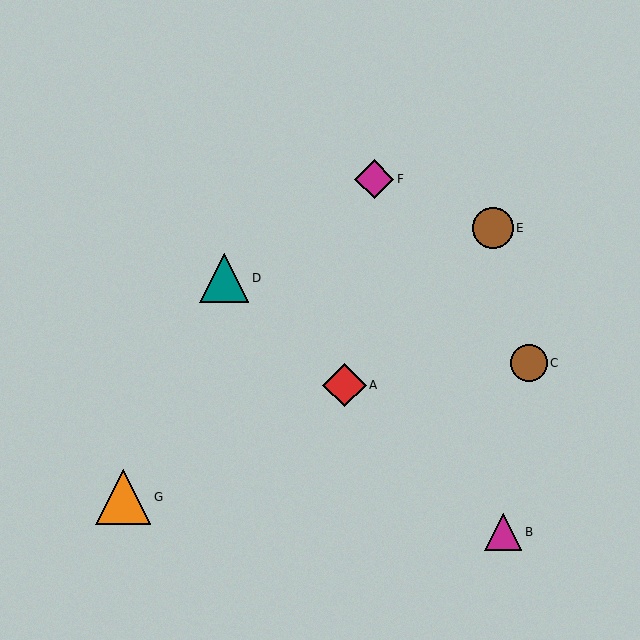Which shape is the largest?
The orange triangle (labeled G) is the largest.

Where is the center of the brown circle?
The center of the brown circle is at (493, 228).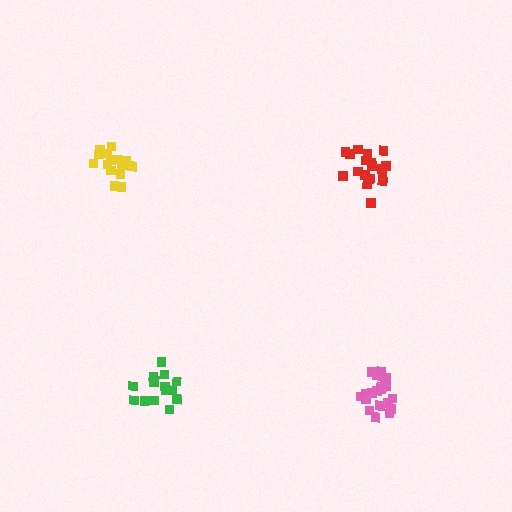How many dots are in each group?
Group 1: 19 dots, Group 2: 15 dots, Group 3: 15 dots, Group 4: 19 dots (68 total).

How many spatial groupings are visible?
There are 4 spatial groupings.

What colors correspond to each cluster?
The clusters are colored: pink, yellow, green, red.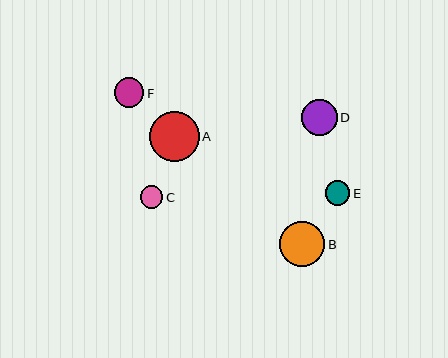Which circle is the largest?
Circle A is the largest with a size of approximately 50 pixels.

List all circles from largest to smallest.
From largest to smallest: A, B, D, F, E, C.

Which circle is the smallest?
Circle C is the smallest with a size of approximately 23 pixels.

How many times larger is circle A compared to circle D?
Circle A is approximately 1.4 times the size of circle D.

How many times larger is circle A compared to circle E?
Circle A is approximately 2.0 times the size of circle E.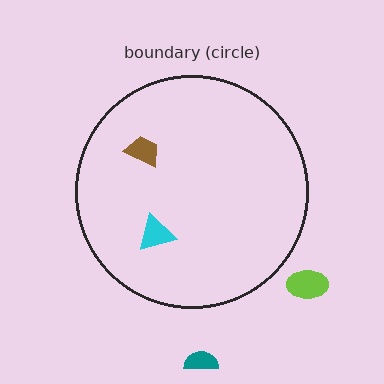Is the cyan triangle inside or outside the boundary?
Inside.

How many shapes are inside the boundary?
2 inside, 2 outside.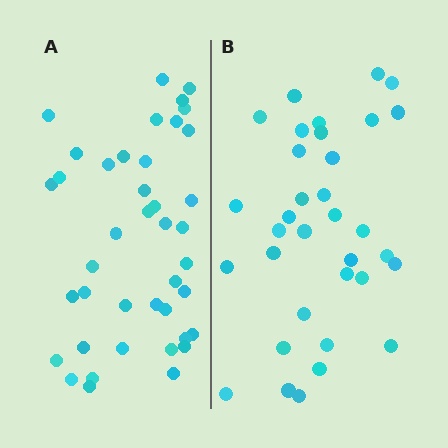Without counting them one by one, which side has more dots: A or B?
Region A (the left region) has more dots.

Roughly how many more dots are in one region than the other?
Region A has roughly 8 or so more dots than region B.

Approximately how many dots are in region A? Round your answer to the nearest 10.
About 40 dots. (The exact count is 41, which rounds to 40.)